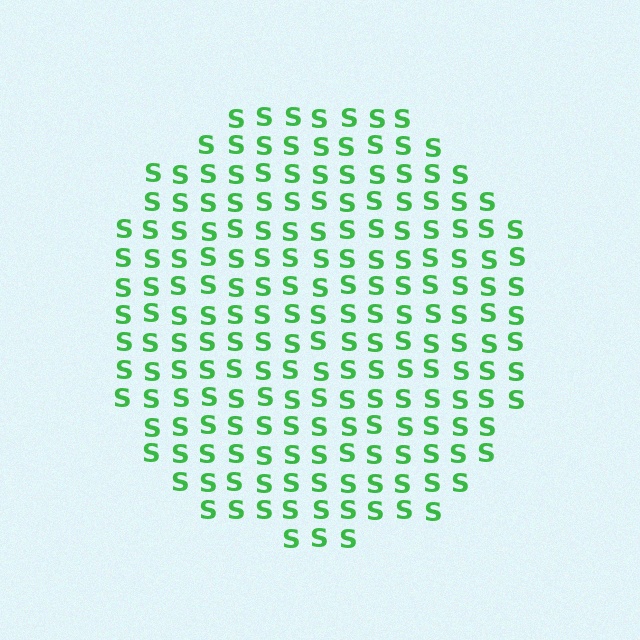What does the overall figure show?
The overall figure shows a circle.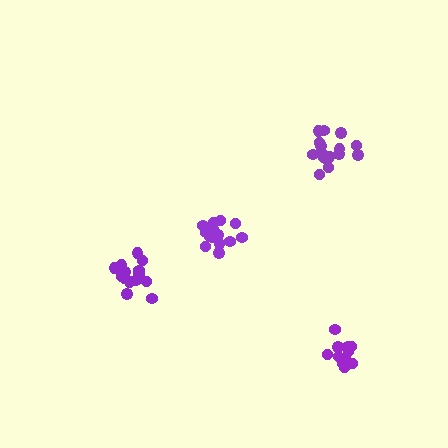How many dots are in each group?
Group 1: 18 dots, Group 2: 14 dots, Group 3: 14 dots, Group 4: 16 dots (62 total).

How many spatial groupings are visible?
There are 4 spatial groupings.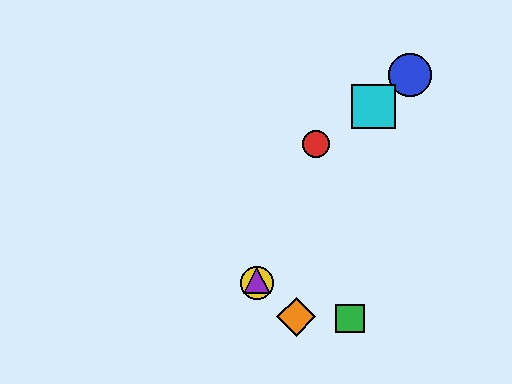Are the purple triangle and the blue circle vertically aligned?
No, the purple triangle is at x≈257 and the blue circle is at x≈410.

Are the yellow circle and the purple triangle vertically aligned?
Yes, both are at x≈257.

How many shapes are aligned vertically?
2 shapes (the yellow circle, the purple triangle) are aligned vertically.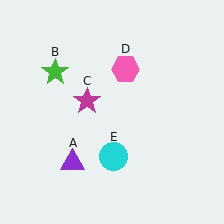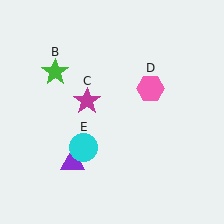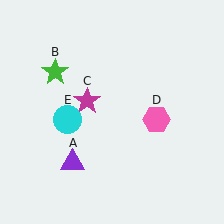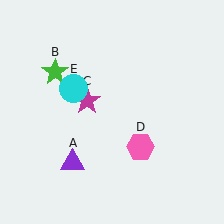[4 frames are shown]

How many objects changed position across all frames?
2 objects changed position: pink hexagon (object D), cyan circle (object E).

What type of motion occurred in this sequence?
The pink hexagon (object D), cyan circle (object E) rotated clockwise around the center of the scene.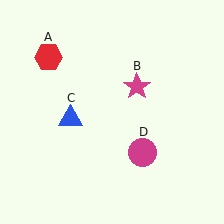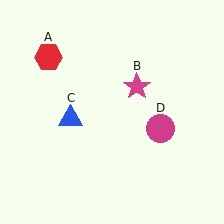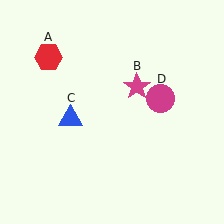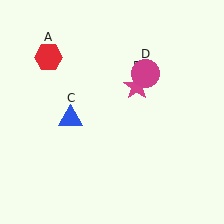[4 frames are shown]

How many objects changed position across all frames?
1 object changed position: magenta circle (object D).